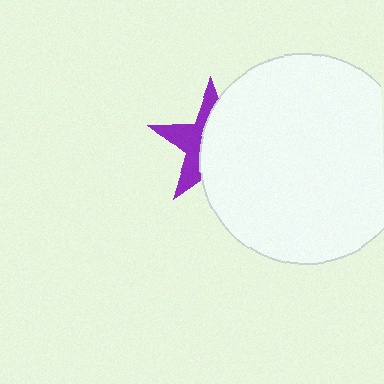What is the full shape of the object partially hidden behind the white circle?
The partially hidden object is a purple star.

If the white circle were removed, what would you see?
You would see the complete purple star.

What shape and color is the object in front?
The object in front is a white circle.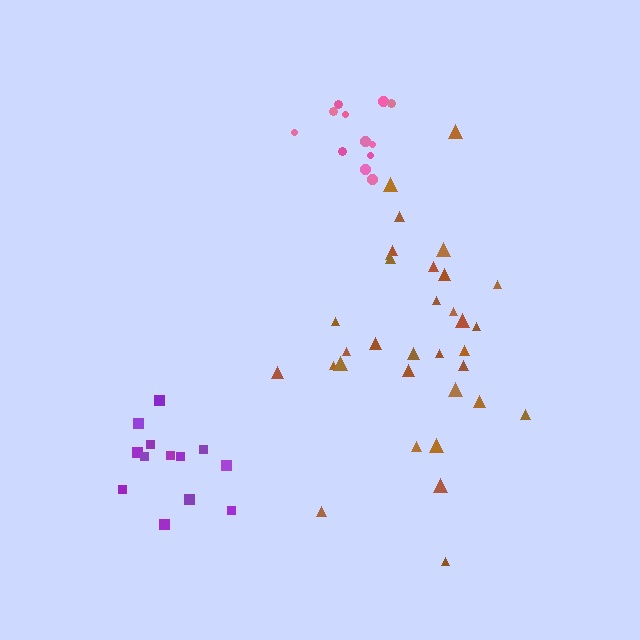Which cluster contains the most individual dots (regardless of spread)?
Brown (33).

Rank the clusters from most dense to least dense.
pink, purple, brown.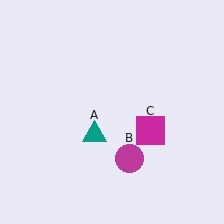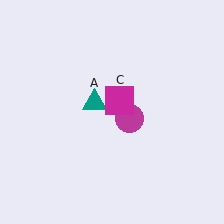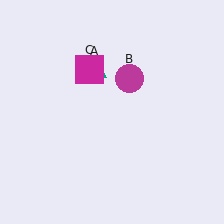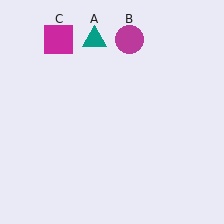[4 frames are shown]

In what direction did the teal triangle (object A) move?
The teal triangle (object A) moved up.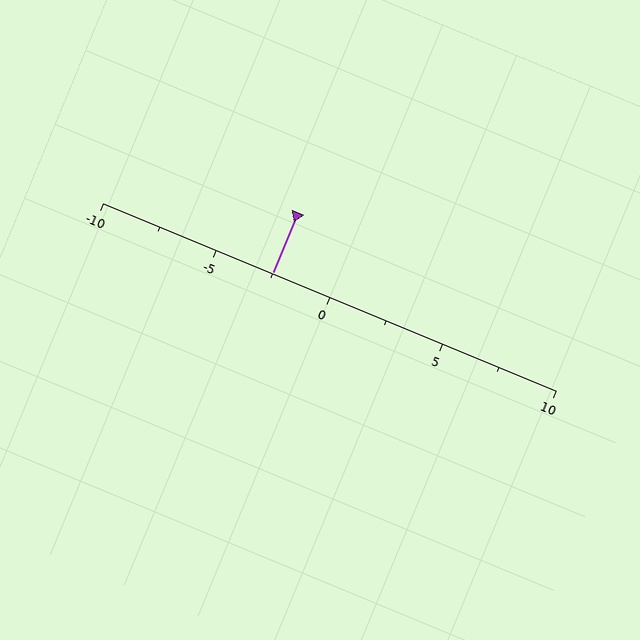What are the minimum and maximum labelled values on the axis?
The axis runs from -10 to 10.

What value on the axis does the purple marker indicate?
The marker indicates approximately -2.5.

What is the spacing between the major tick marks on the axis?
The major ticks are spaced 5 apart.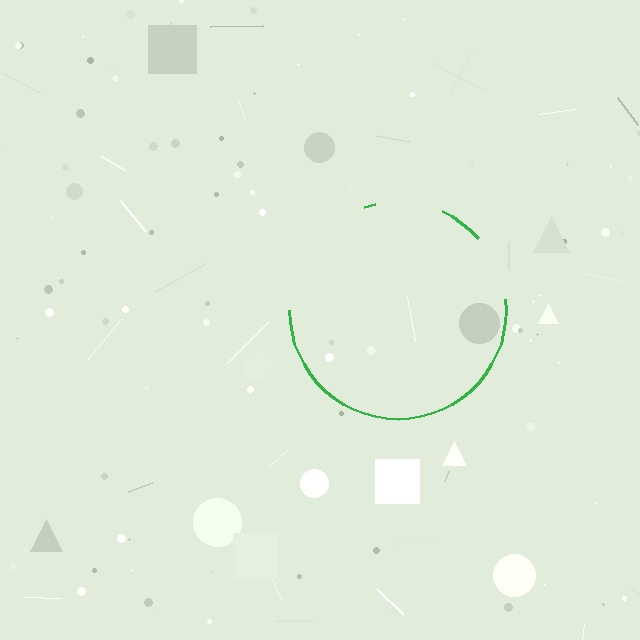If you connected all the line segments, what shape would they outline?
They would outline a circle.